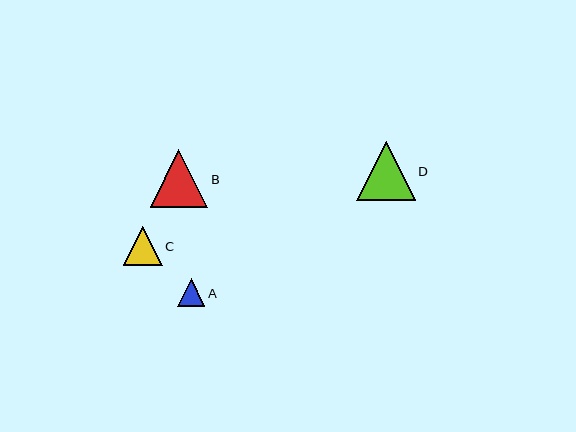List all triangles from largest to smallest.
From largest to smallest: D, B, C, A.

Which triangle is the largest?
Triangle D is the largest with a size of approximately 59 pixels.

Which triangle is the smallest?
Triangle A is the smallest with a size of approximately 28 pixels.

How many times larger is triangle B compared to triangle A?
Triangle B is approximately 2.1 times the size of triangle A.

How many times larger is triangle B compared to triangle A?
Triangle B is approximately 2.1 times the size of triangle A.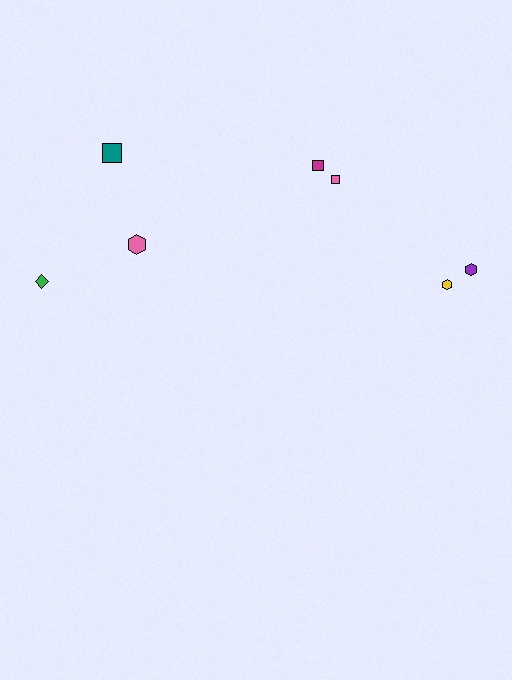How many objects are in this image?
There are 7 objects.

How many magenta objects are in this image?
There is 1 magenta object.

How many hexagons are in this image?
There are 3 hexagons.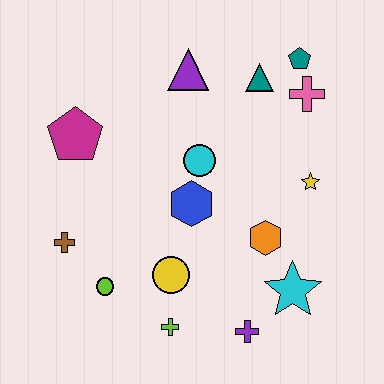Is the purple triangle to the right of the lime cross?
Yes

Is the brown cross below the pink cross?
Yes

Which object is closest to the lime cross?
The yellow circle is closest to the lime cross.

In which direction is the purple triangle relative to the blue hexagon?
The purple triangle is above the blue hexagon.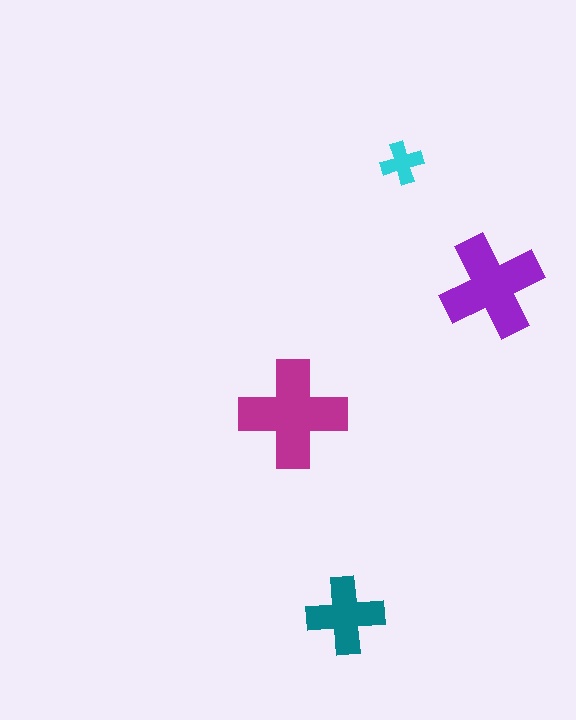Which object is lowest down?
The teal cross is bottommost.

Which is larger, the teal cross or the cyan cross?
The teal one.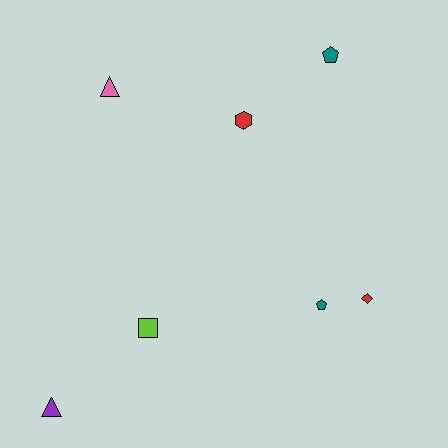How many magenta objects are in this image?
There are no magenta objects.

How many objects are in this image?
There are 7 objects.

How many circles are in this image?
There are no circles.